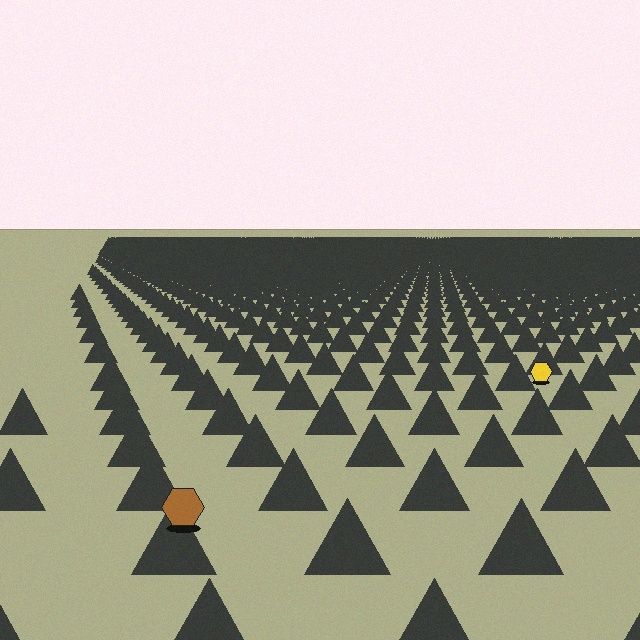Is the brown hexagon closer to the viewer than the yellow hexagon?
Yes. The brown hexagon is closer — you can tell from the texture gradient: the ground texture is coarser near it.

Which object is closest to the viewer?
The brown hexagon is closest. The texture marks near it are larger and more spread out.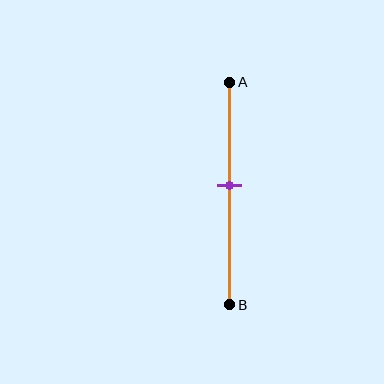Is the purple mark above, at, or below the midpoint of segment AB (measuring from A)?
The purple mark is above the midpoint of segment AB.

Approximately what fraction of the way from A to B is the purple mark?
The purple mark is approximately 45% of the way from A to B.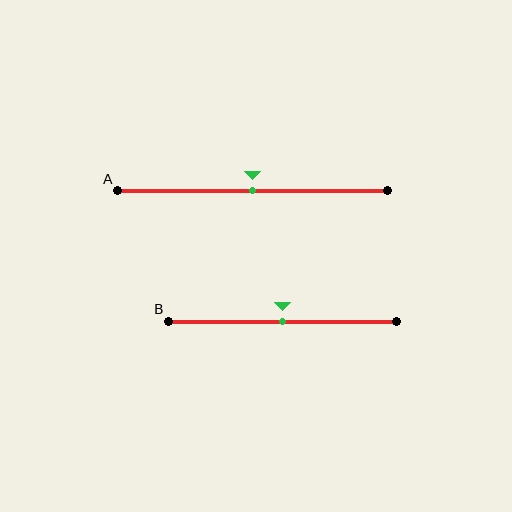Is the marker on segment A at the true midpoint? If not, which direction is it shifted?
Yes, the marker on segment A is at the true midpoint.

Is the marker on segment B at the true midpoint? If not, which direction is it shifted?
Yes, the marker on segment B is at the true midpoint.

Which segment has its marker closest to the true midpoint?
Segment A has its marker closest to the true midpoint.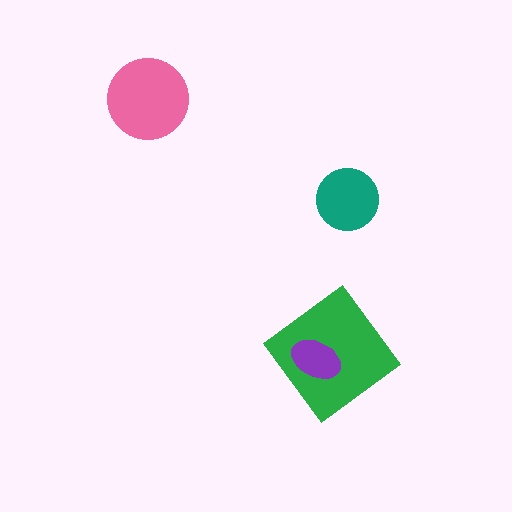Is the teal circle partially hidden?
No, no other shape covers it.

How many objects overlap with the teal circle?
0 objects overlap with the teal circle.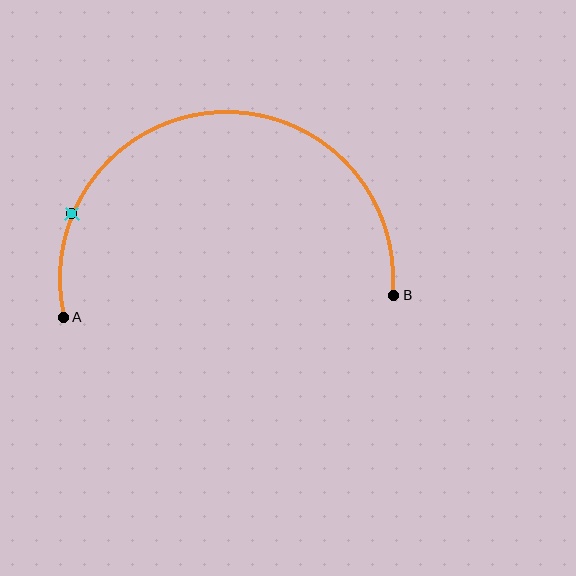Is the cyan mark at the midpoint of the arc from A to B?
No. The cyan mark lies on the arc but is closer to endpoint A. The arc midpoint would be at the point on the curve equidistant along the arc from both A and B.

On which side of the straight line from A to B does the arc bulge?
The arc bulges above the straight line connecting A and B.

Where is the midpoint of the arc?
The arc midpoint is the point on the curve farthest from the straight line joining A and B. It sits above that line.